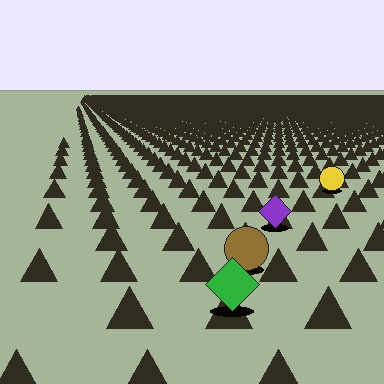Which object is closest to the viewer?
The green diamond is closest. The texture marks near it are larger and more spread out.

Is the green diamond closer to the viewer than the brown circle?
Yes. The green diamond is closer — you can tell from the texture gradient: the ground texture is coarser near it.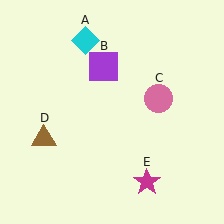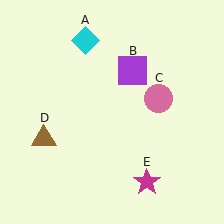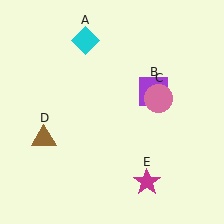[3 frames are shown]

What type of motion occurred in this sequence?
The purple square (object B) rotated clockwise around the center of the scene.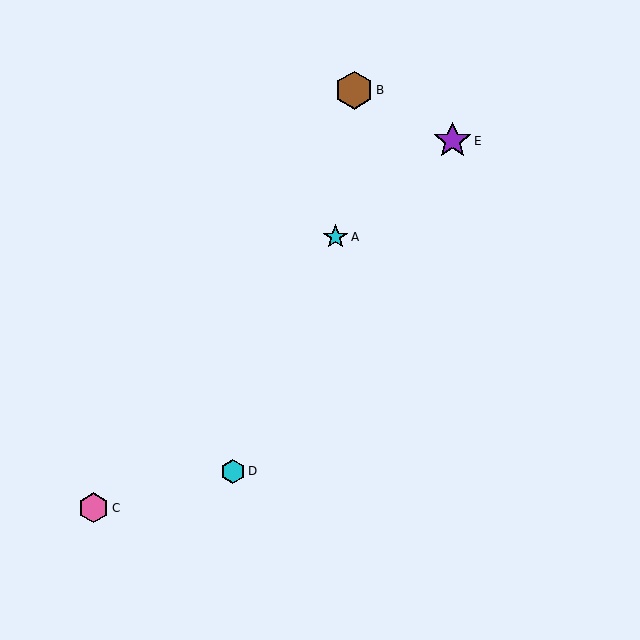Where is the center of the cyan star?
The center of the cyan star is at (336, 237).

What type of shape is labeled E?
Shape E is a purple star.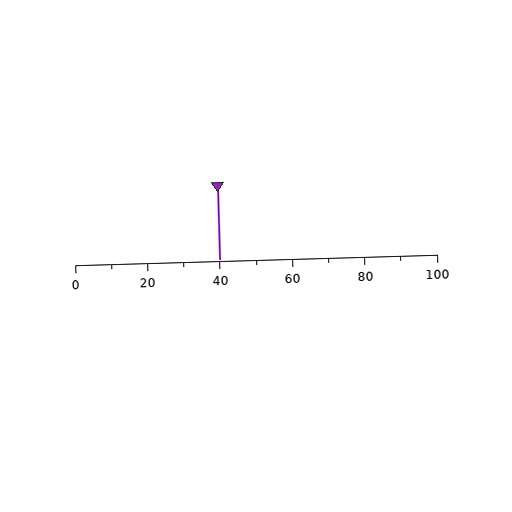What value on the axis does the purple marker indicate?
The marker indicates approximately 40.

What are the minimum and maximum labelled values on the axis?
The axis runs from 0 to 100.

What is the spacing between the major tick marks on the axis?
The major ticks are spaced 20 apart.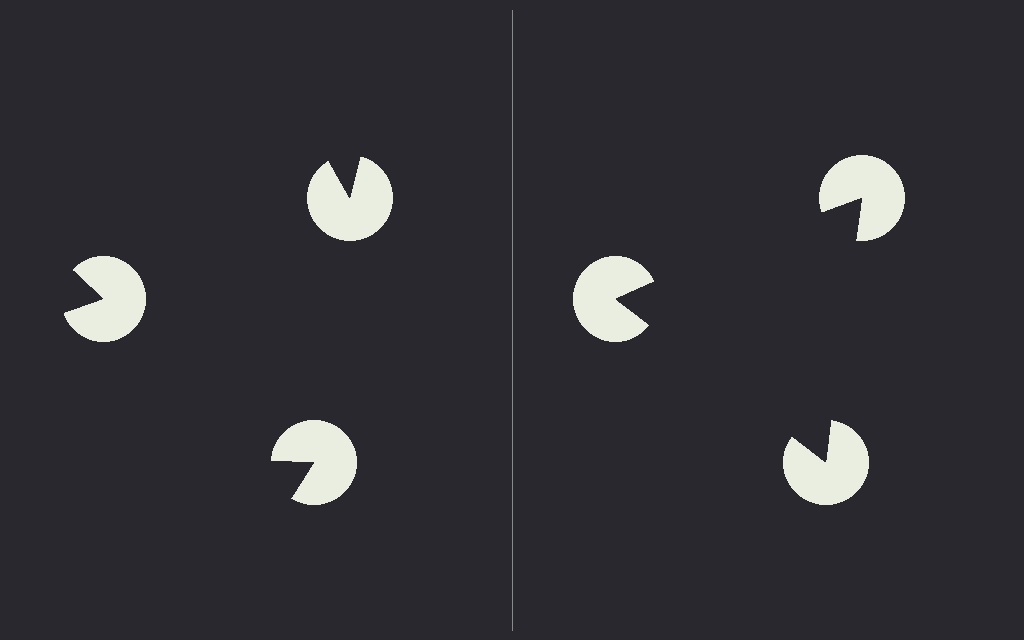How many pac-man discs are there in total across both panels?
6 — 3 on each side.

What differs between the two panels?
The pac-man discs are positioned identically on both sides; only the wedge orientations differ. On the right they align to a triangle; on the left they are misaligned.